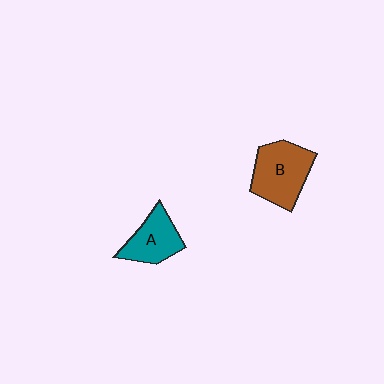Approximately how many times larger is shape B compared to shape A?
Approximately 1.3 times.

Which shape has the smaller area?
Shape A (teal).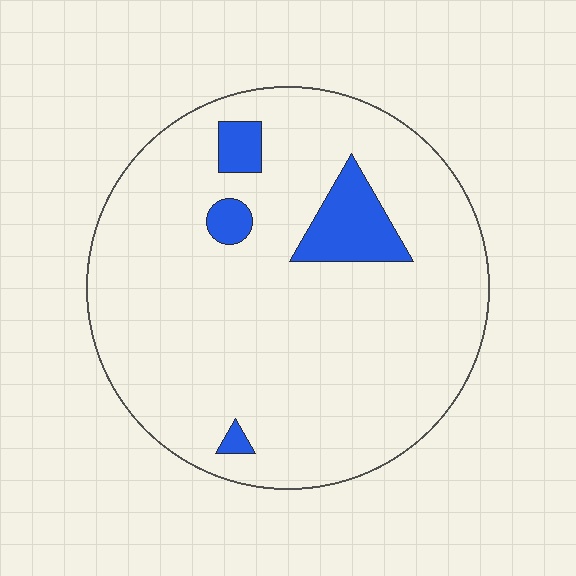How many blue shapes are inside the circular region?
4.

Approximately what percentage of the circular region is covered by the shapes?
Approximately 10%.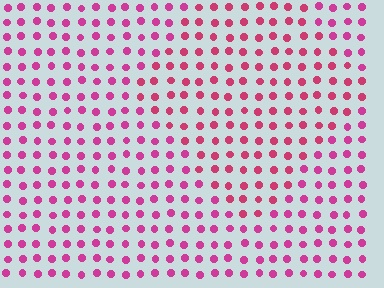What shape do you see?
I see a diamond.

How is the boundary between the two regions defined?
The boundary is defined purely by a slight shift in hue (about 17 degrees). Spacing, size, and orientation are identical on both sides.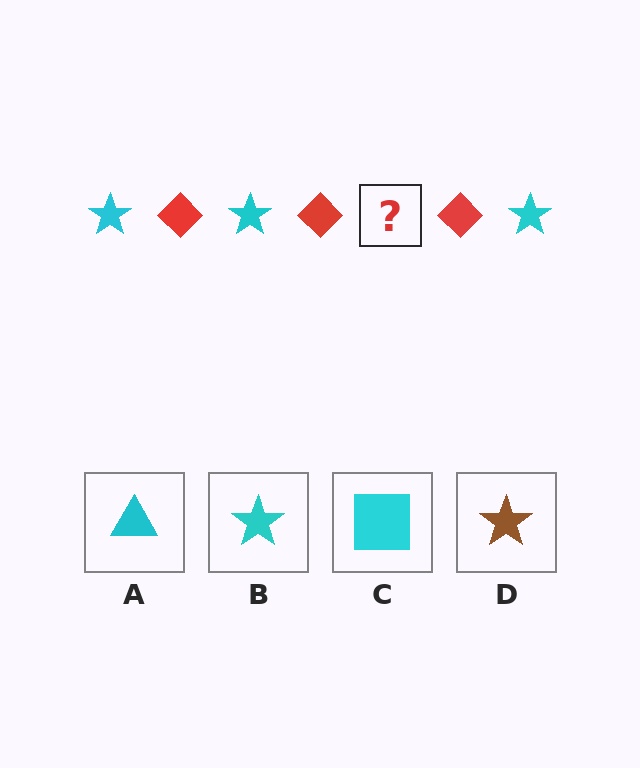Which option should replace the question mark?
Option B.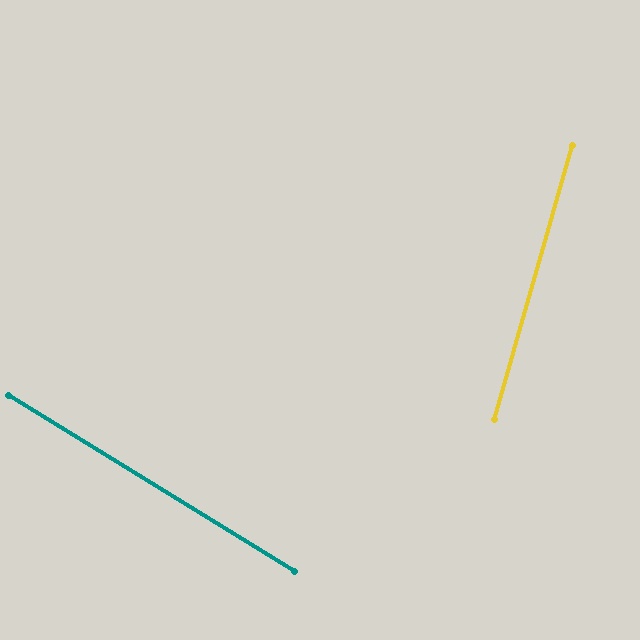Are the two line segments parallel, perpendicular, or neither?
Neither parallel nor perpendicular — they differ by about 74°.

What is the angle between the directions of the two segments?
Approximately 74 degrees.